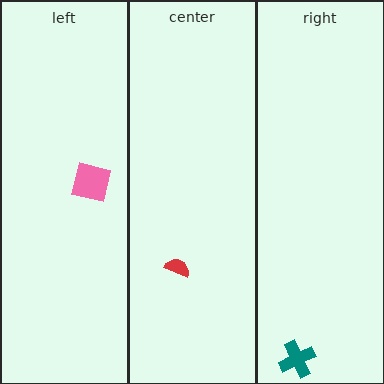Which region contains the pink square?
The left region.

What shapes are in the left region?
The pink square.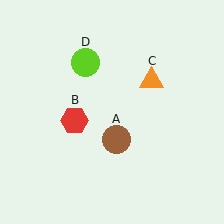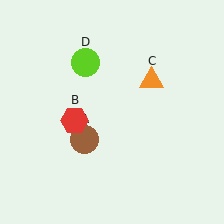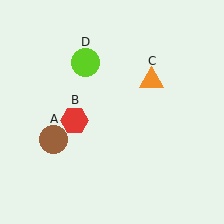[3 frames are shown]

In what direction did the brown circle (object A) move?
The brown circle (object A) moved left.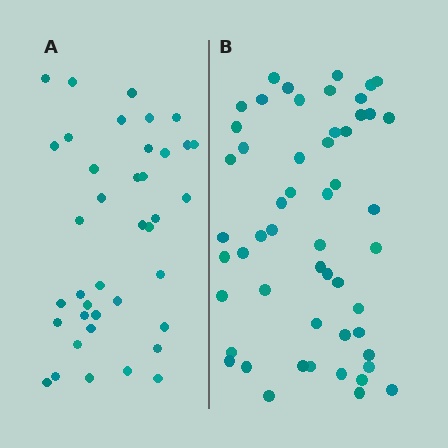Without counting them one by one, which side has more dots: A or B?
Region B (the right region) has more dots.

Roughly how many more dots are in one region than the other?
Region B has approximately 15 more dots than region A.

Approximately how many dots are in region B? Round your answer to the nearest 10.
About 50 dots. (The exact count is 53, which rounds to 50.)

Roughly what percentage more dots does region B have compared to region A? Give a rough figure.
About 35% more.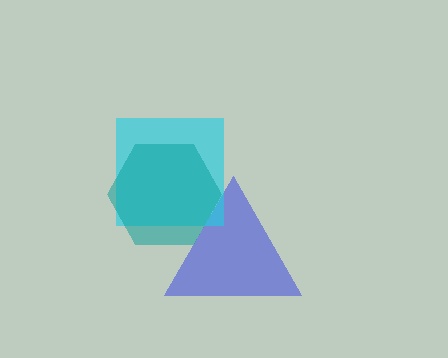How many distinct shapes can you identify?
There are 3 distinct shapes: a blue triangle, a cyan square, a teal hexagon.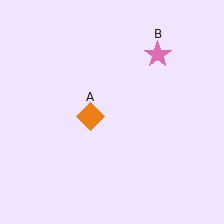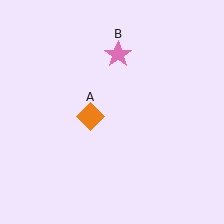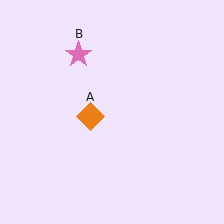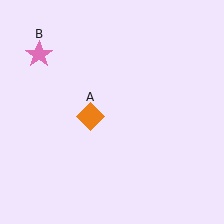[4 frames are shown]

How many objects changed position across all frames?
1 object changed position: pink star (object B).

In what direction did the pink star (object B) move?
The pink star (object B) moved left.